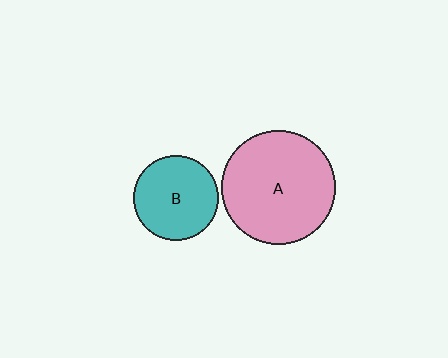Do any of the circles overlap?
No, none of the circles overlap.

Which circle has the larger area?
Circle A (pink).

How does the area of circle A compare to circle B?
Approximately 1.8 times.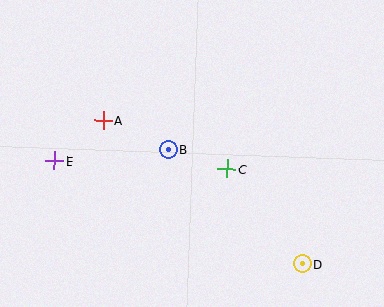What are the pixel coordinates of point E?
Point E is at (54, 161).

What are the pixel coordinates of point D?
Point D is at (302, 264).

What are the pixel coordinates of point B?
Point B is at (168, 149).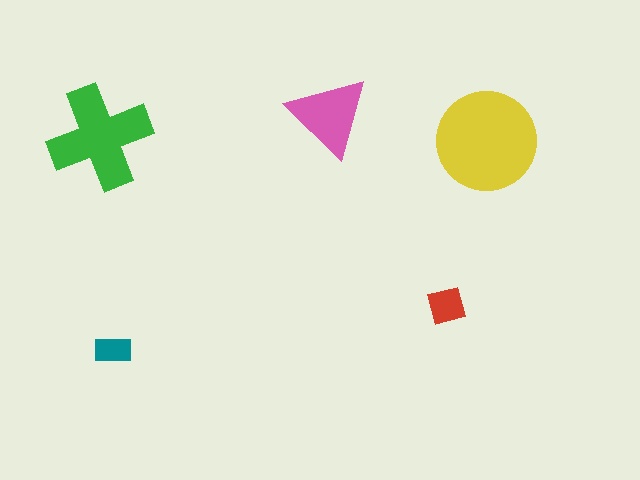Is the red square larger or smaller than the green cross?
Smaller.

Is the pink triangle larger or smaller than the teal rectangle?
Larger.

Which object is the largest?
The yellow circle.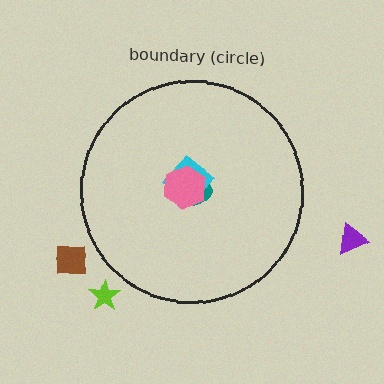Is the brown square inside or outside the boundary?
Outside.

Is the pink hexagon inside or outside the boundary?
Inside.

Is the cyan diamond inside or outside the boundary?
Inside.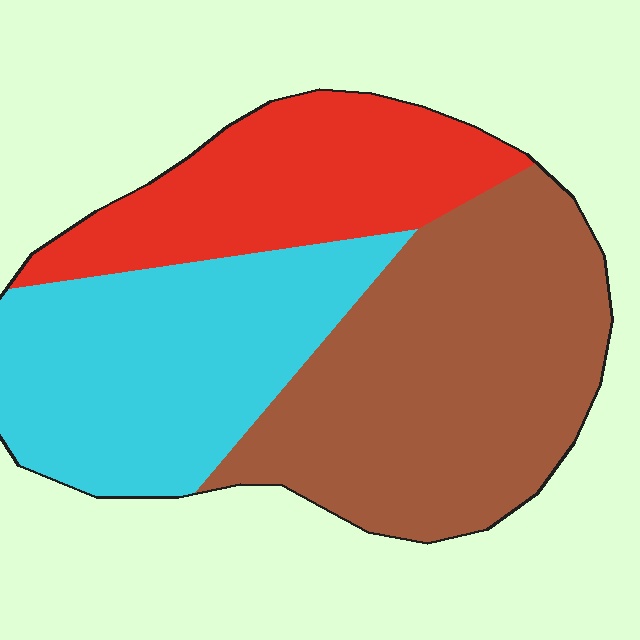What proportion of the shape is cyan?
Cyan takes up about one third (1/3) of the shape.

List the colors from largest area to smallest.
From largest to smallest: brown, cyan, red.